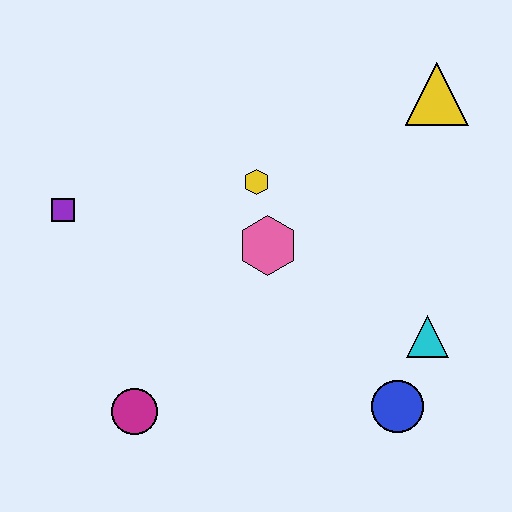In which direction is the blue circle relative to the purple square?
The blue circle is to the right of the purple square.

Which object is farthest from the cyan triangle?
The purple square is farthest from the cyan triangle.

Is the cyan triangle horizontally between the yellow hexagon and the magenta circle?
No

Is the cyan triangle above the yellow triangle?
No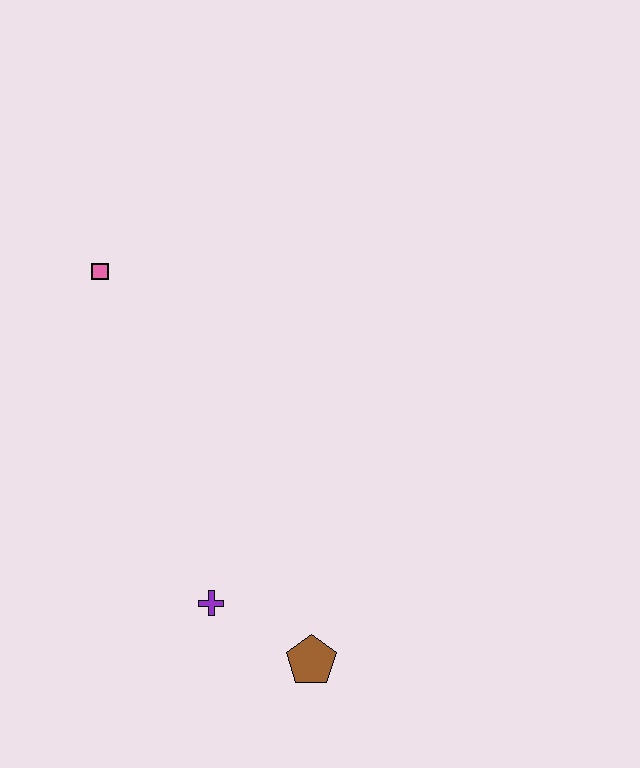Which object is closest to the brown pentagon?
The purple cross is closest to the brown pentagon.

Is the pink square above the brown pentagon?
Yes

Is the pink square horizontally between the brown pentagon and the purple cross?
No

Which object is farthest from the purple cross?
The pink square is farthest from the purple cross.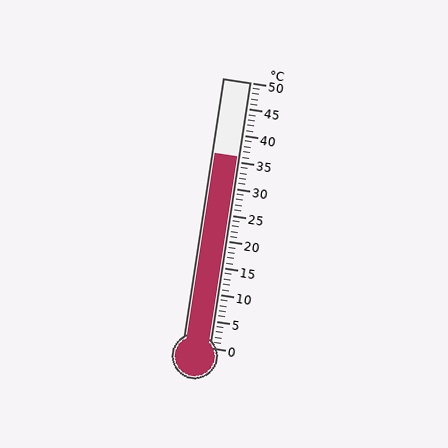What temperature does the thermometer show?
The thermometer shows approximately 36°C.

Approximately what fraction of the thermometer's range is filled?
The thermometer is filled to approximately 70% of its range.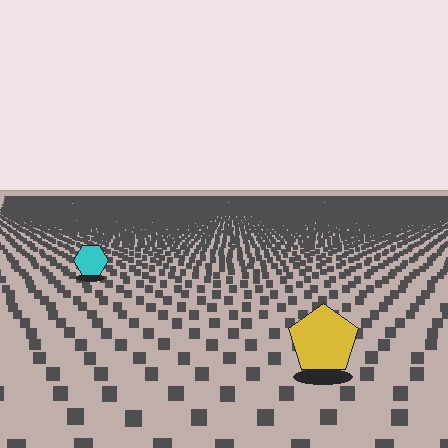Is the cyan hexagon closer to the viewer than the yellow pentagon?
No. The yellow pentagon is closer — you can tell from the texture gradient: the ground texture is coarser near it.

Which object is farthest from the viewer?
The cyan hexagon is farthest from the viewer. It appears smaller and the ground texture around it is denser.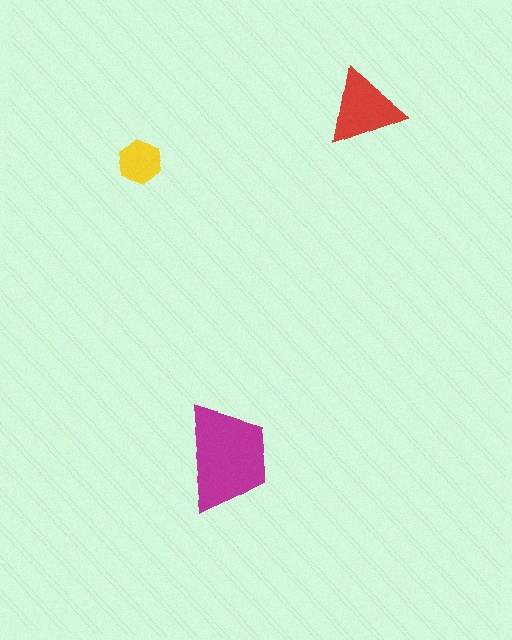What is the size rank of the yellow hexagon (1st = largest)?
3rd.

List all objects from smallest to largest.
The yellow hexagon, the red triangle, the magenta trapezoid.